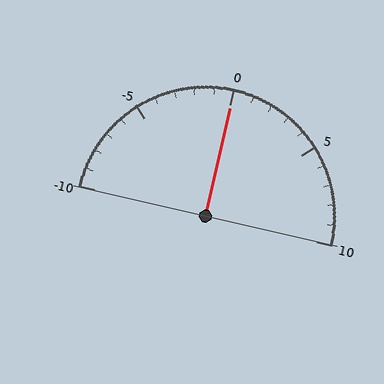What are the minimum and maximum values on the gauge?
The gauge ranges from -10 to 10.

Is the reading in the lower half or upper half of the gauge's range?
The reading is in the upper half of the range (-10 to 10).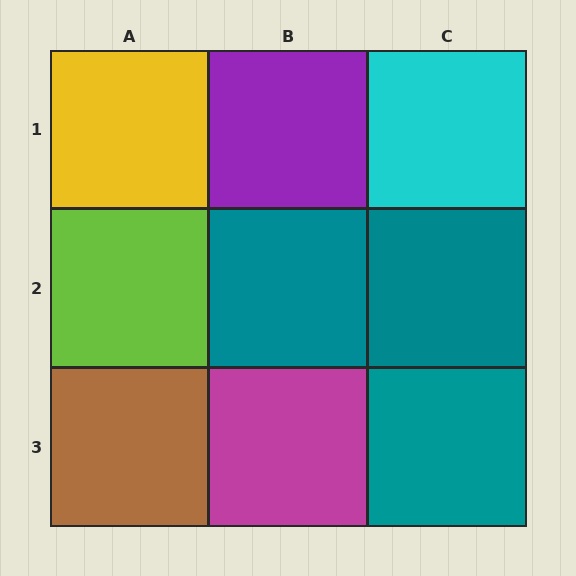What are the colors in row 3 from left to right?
Brown, magenta, teal.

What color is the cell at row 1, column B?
Purple.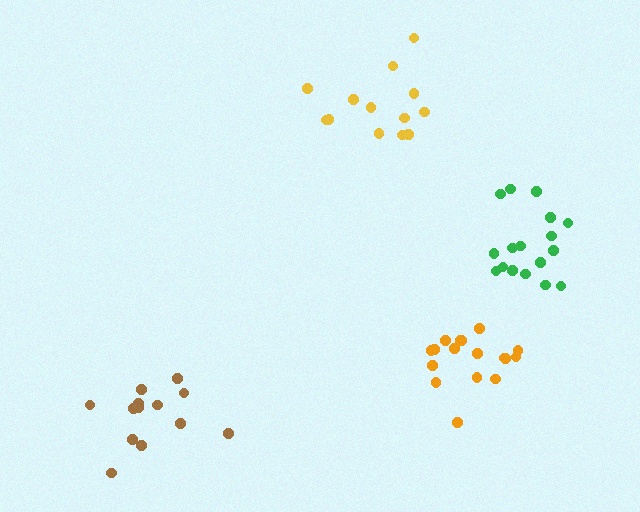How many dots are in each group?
Group 1: 13 dots, Group 2: 17 dots, Group 3: 17 dots, Group 4: 13 dots (60 total).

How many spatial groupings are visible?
There are 4 spatial groupings.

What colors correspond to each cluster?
The clusters are colored: yellow, green, orange, brown.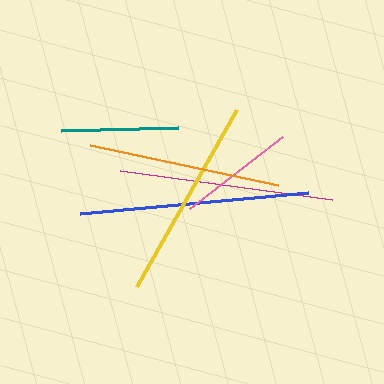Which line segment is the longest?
The blue line is the longest at approximately 229 pixels.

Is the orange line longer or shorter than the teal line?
The orange line is longer than the teal line.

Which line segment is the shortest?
The teal line is the shortest at approximately 117 pixels.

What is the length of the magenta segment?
The magenta segment is approximately 214 pixels long.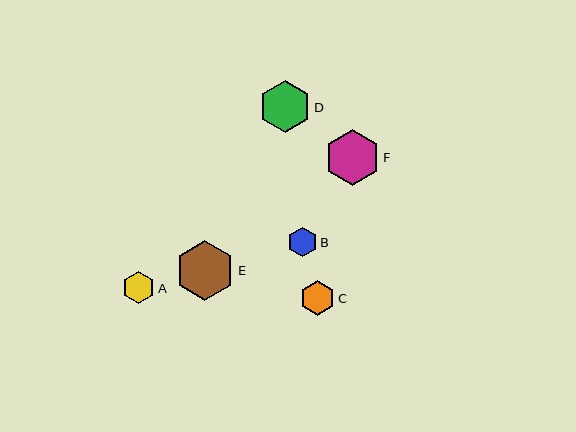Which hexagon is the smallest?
Hexagon B is the smallest with a size of approximately 30 pixels.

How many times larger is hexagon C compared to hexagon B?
Hexagon C is approximately 1.2 times the size of hexagon B.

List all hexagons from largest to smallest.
From largest to smallest: E, F, D, C, A, B.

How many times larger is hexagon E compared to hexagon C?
Hexagon E is approximately 1.7 times the size of hexagon C.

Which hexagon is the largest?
Hexagon E is the largest with a size of approximately 60 pixels.